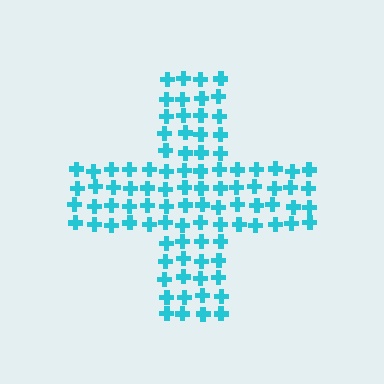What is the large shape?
The large shape is a cross.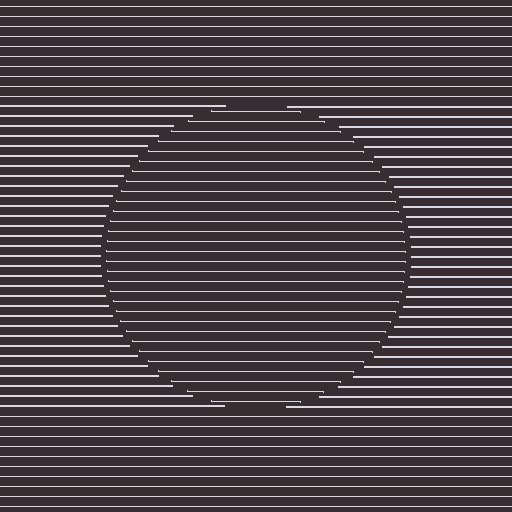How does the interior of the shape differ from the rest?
The interior of the shape contains the same grating, shifted by half a period — the contour is defined by the phase discontinuity where line-ends from the inner and outer gratings abut.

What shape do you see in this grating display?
An illusory circle. The interior of the shape contains the same grating, shifted by half a period — the contour is defined by the phase discontinuity where line-ends from the inner and outer gratings abut.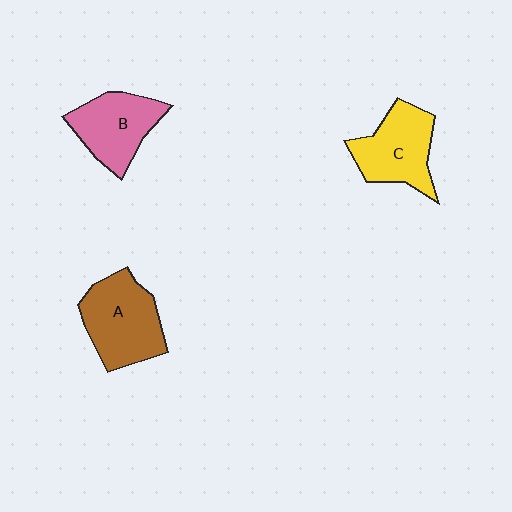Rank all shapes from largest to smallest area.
From largest to smallest: A (brown), C (yellow), B (pink).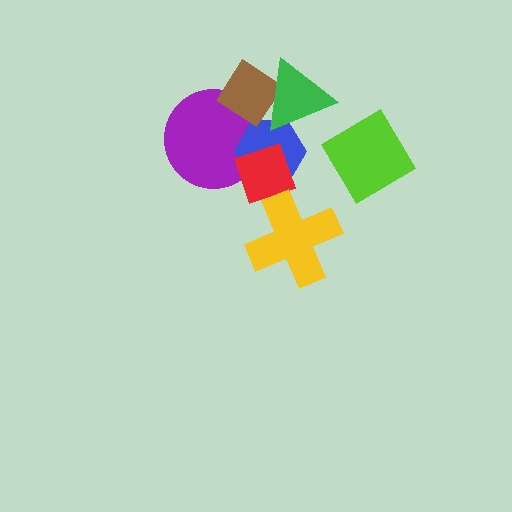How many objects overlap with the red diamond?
3 objects overlap with the red diamond.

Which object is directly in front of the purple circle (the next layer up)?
The blue hexagon is directly in front of the purple circle.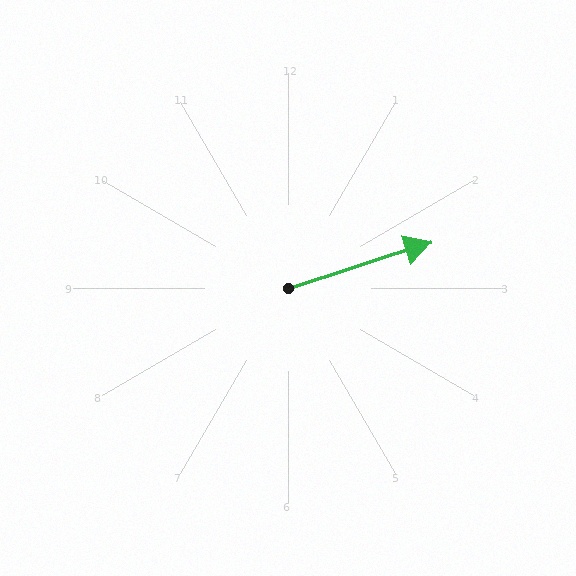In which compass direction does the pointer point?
East.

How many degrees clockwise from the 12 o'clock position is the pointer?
Approximately 72 degrees.